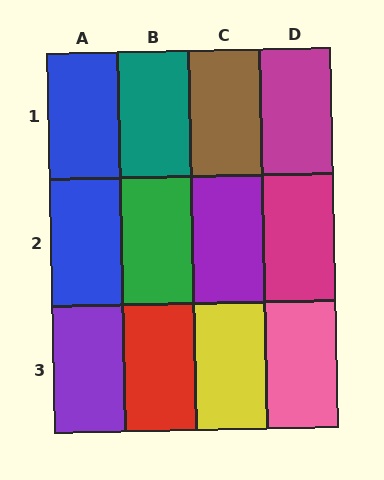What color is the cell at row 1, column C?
Brown.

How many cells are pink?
1 cell is pink.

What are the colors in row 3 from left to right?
Purple, red, yellow, pink.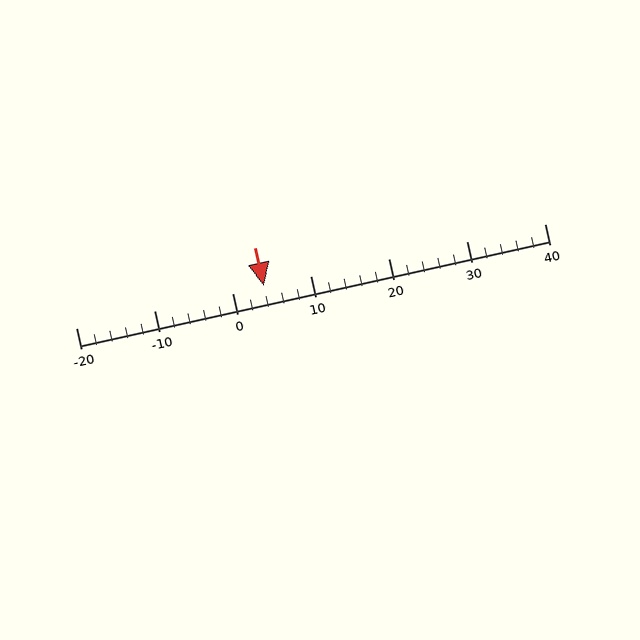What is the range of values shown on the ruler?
The ruler shows values from -20 to 40.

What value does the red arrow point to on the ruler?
The red arrow points to approximately 4.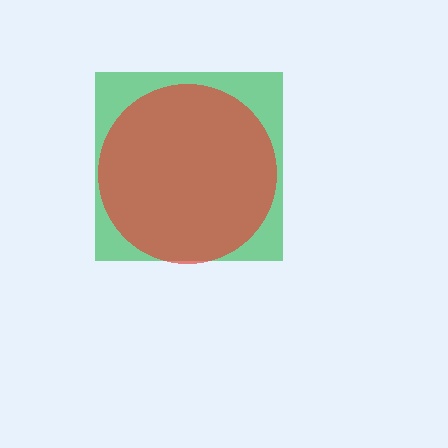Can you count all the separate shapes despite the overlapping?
Yes, there are 2 separate shapes.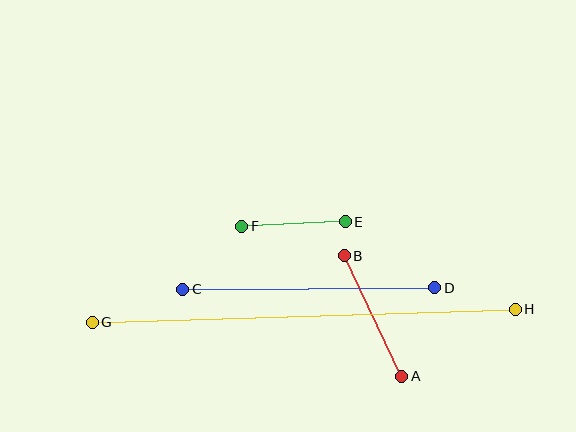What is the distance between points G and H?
The distance is approximately 423 pixels.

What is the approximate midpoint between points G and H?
The midpoint is at approximately (304, 316) pixels.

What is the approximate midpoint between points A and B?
The midpoint is at approximately (373, 316) pixels.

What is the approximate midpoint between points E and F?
The midpoint is at approximately (294, 224) pixels.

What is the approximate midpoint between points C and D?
The midpoint is at approximately (309, 288) pixels.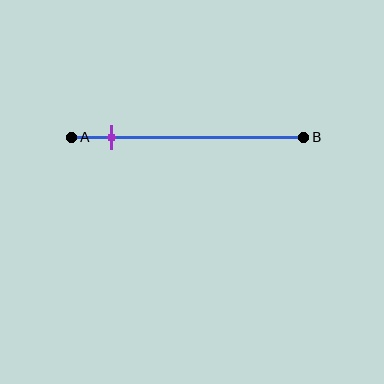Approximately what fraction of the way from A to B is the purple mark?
The purple mark is approximately 15% of the way from A to B.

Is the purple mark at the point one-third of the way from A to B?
No, the mark is at about 15% from A, not at the 33% one-third point.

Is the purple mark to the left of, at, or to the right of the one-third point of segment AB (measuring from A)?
The purple mark is to the left of the one-third point of segment AB.